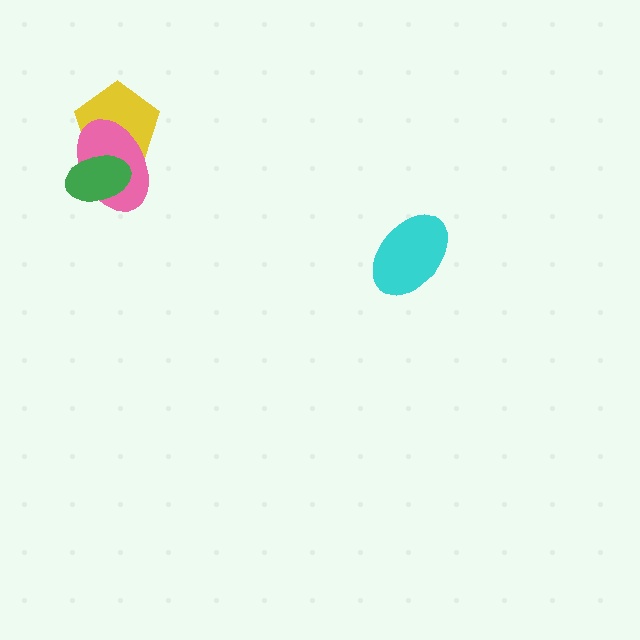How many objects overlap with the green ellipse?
2 objects overlap with the green ellipse.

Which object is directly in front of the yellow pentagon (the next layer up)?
The pink ellipse is directly in front of the yellow pentagon.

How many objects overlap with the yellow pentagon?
2 objects overlap with the yellow pentagon.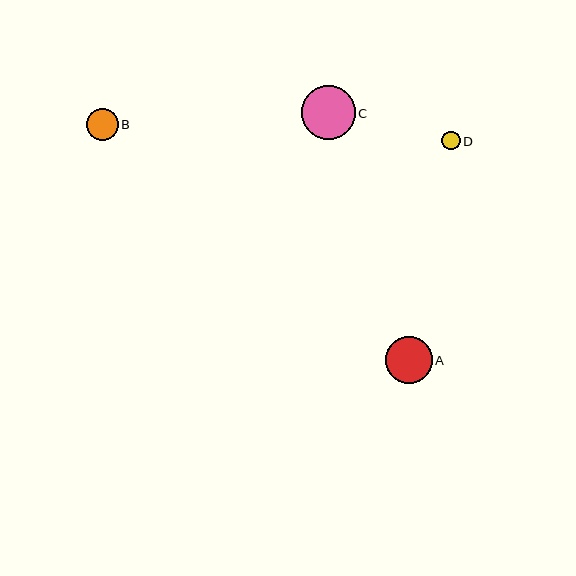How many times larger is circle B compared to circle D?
Circle B is approximately 1.7 times the size of circle D.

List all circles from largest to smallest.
From largest to smallest: C, A, B, D.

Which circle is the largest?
Circle C is the largest with a size of approximately 54 pixels.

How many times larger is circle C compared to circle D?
Circle C is approximately 3.0 times the size of circle D.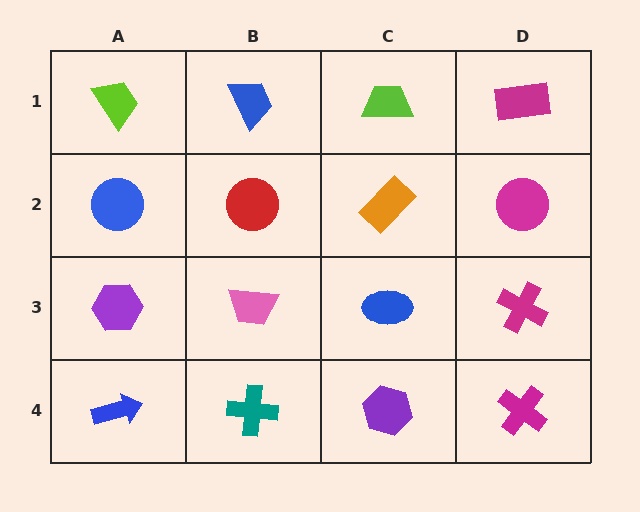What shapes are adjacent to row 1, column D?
A magenta circle (row 2, column D), a lime trapezoid (row 1, column C).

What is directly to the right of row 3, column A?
A pink trapezoid.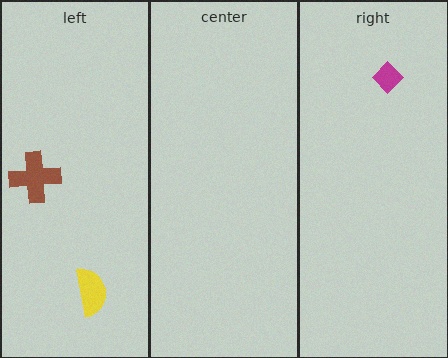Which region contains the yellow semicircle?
The left region.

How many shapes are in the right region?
1.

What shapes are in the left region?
The brown cross, the yellow semicircle.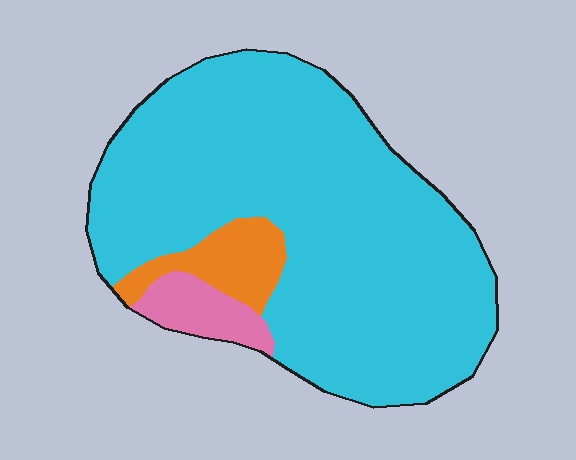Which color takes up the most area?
Cyan, at roughly 85%.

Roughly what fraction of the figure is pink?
Pink covers 6% of the figure.